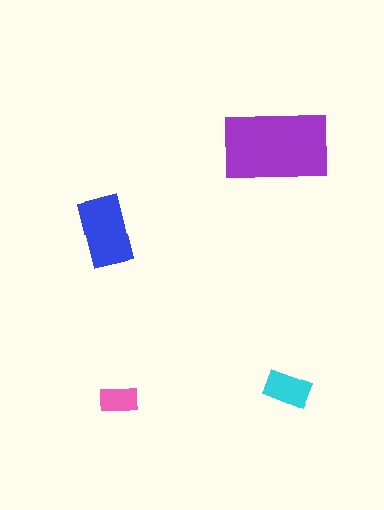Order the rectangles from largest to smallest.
the purple one, the blue one, the cyan one, the pink one.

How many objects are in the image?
There are 4 objects in the image.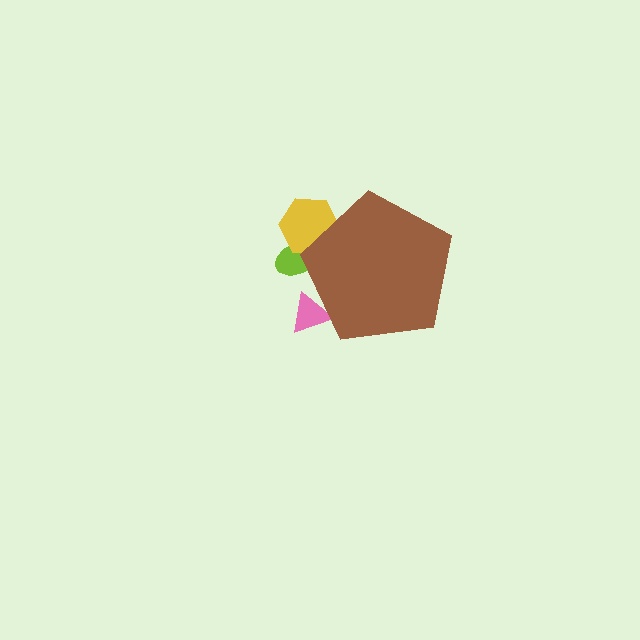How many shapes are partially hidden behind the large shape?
3 shapes are partially hidden.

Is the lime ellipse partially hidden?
Yes, the lime ellipse is partially hidden behind the brown pentagon.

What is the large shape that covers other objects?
A brown pentagon.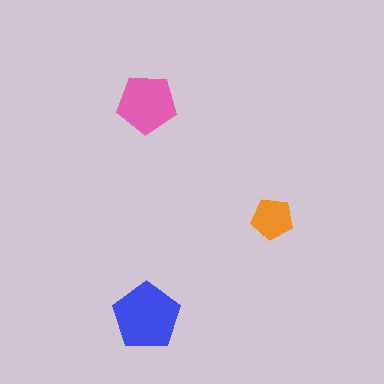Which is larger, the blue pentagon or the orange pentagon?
The blue one.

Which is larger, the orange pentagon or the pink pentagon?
The pink one.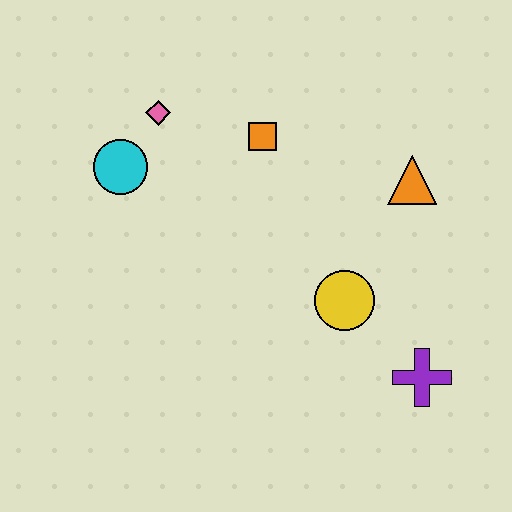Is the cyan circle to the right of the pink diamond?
No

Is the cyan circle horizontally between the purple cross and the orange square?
No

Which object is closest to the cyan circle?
The pink diamond is closest to the cyan circle.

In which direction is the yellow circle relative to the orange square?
The yellow circle is below the orange square.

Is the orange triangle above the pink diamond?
No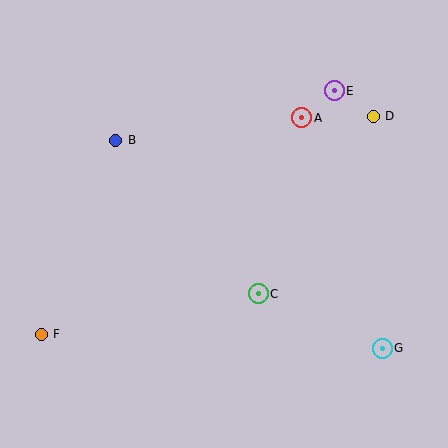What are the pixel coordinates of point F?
Point F is at (41, 334).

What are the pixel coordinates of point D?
Point D is at (373, 116).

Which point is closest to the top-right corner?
Point D is closest to the top-right corner.